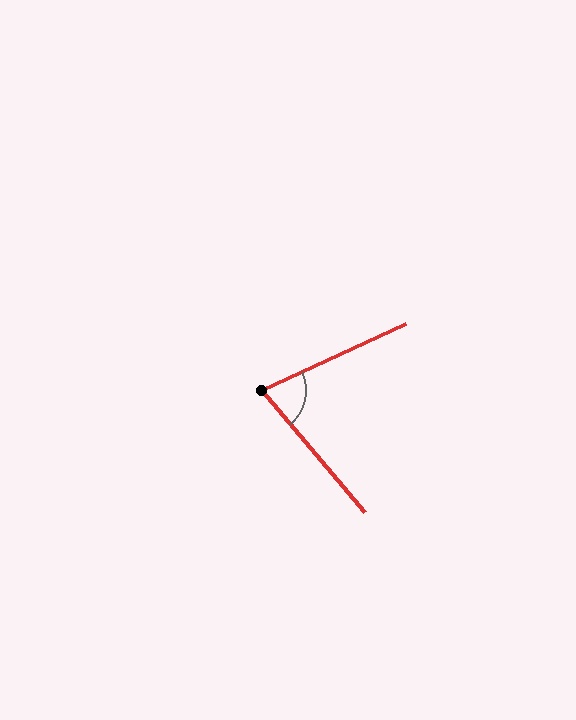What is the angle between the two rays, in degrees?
Approximately 75 degrees.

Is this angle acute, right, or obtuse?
It is acute.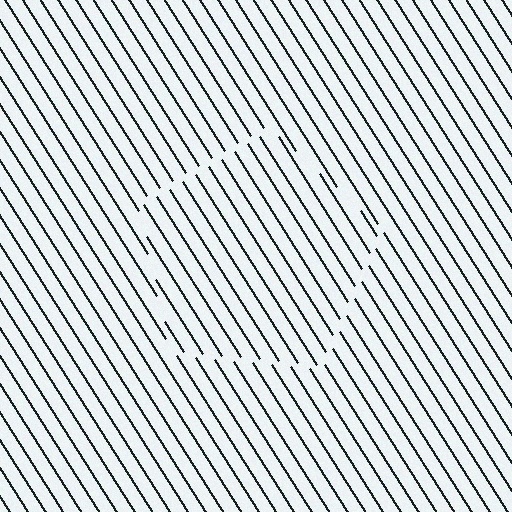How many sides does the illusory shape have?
5 sides — the line-ends trace a pentagon.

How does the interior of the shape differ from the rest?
The interior of the shape contains the same grating, shifted by half a period — the contour is defined by the phase discontinuity where line-ends from the inner and outer gratings abut.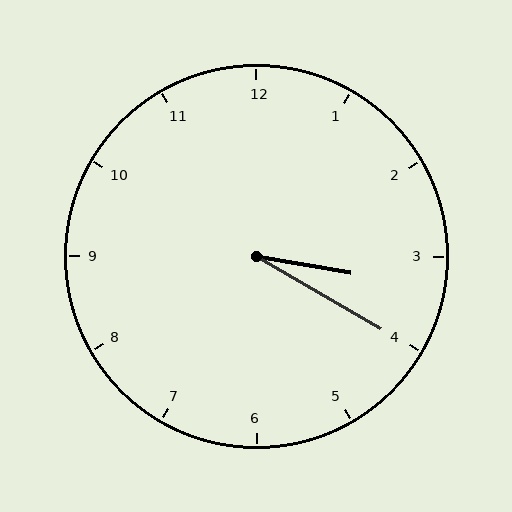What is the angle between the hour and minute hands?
Approximately 20 degrees.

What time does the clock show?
3:20.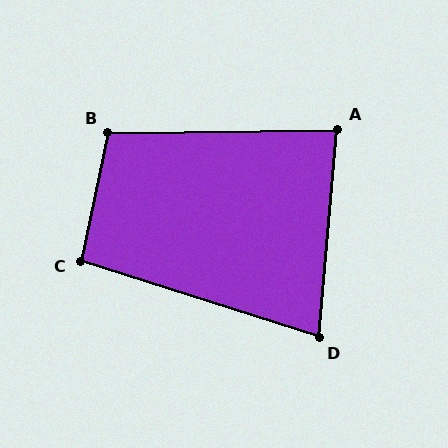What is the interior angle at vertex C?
Approximately 96 degrees (obtuse).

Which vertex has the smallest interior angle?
D, at approximately 77 degrees.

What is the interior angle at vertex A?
Approximately 84 degrees (acute).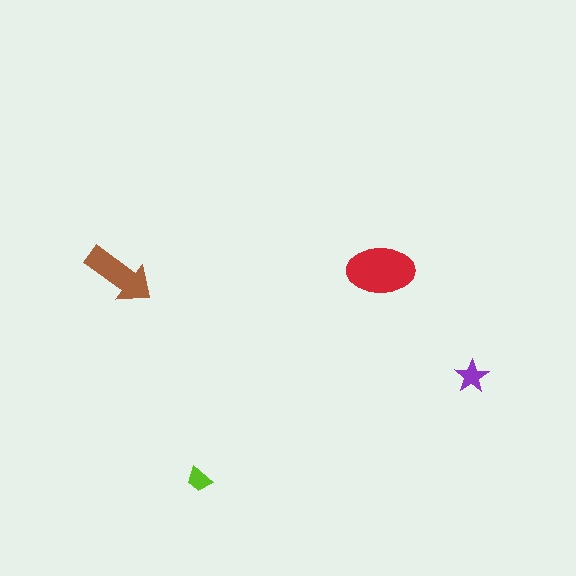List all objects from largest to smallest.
The red ellipse, the brown arrow, the purple star, the lime trapezoid.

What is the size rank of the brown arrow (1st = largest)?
2nd.